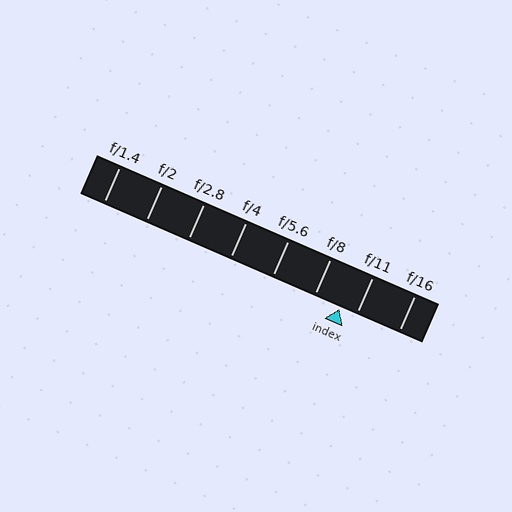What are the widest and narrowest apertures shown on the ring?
The widest aperture shown is f/1.4 and the narrowest is f/16.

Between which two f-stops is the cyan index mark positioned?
The index mark is between f/8 and f/11.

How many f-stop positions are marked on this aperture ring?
There are 8 f-stop positions marked.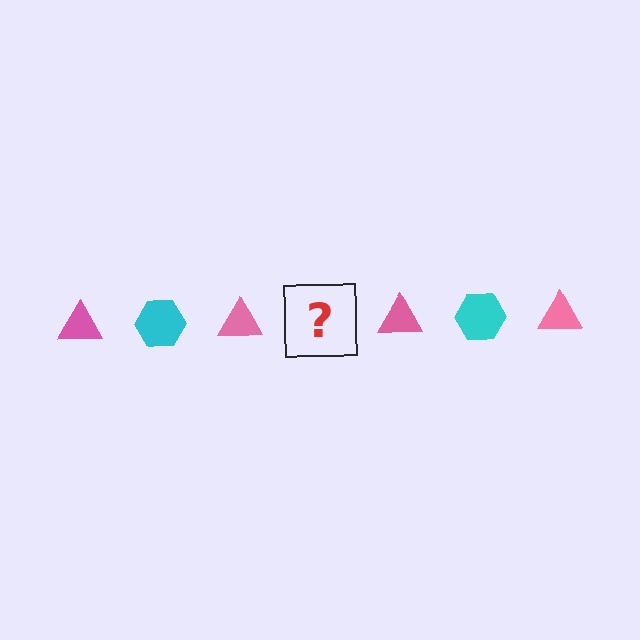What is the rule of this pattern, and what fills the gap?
The rule is that the pattern alternates between pink triangle and cyan hexagon. The gap should be filled with a cyan hexagon.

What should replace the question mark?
The question mark should be replaced with a cyan hexagon.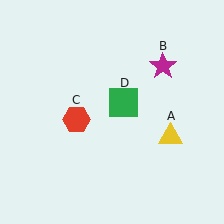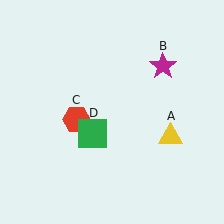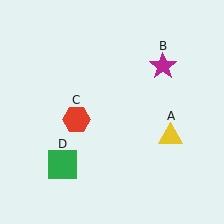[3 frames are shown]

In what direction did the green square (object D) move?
The green square (object D) moved down and to the left.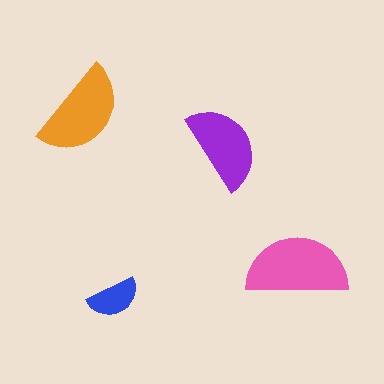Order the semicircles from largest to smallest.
the pink one, the orange one, the purple one, the blue one.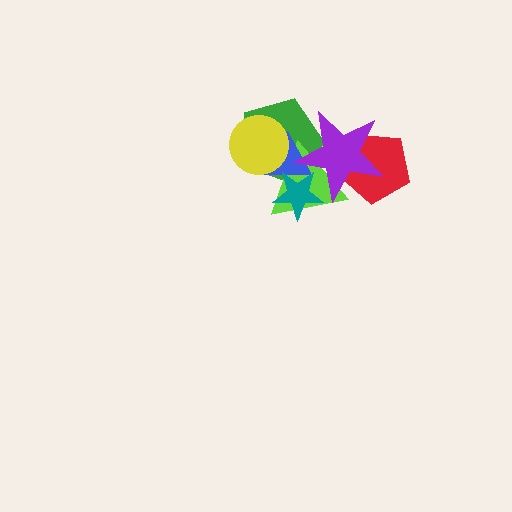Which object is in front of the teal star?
The purple star is in front of the teal star.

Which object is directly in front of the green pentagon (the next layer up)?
The lime triangle is directly in front of the green pentagon.